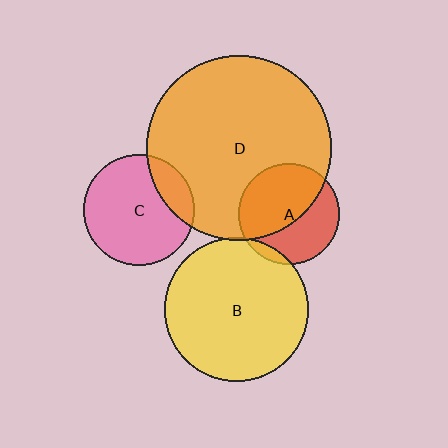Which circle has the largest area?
Circle D (orange).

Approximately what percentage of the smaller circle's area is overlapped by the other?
Approximately 5%.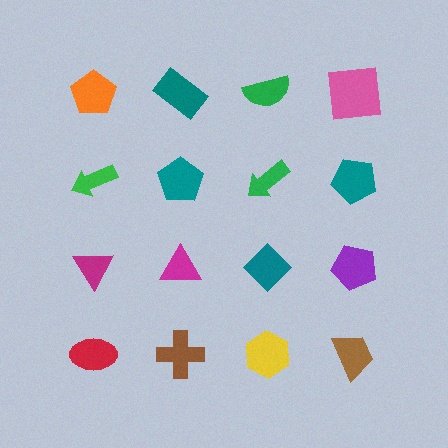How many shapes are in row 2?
4 shapes.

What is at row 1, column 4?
A pink square.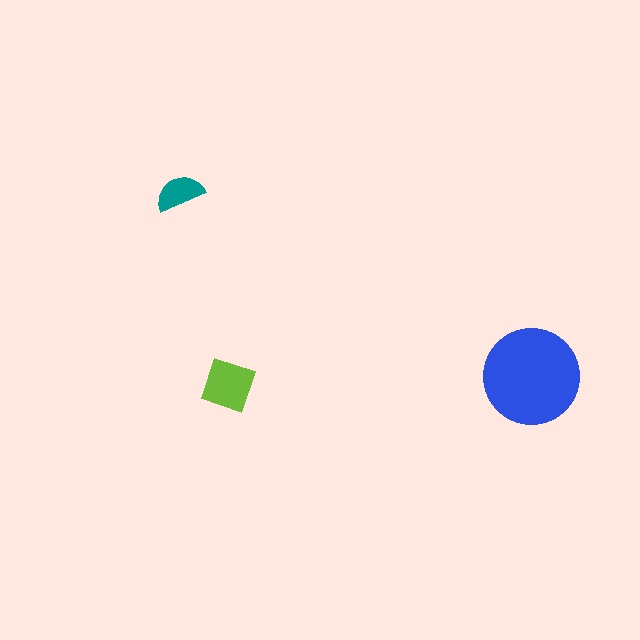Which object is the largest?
The blue circle.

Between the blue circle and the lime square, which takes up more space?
The blue circle.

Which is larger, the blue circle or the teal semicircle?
The blue circle.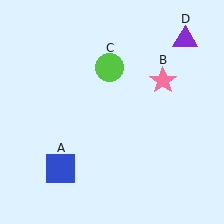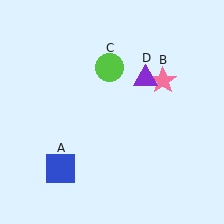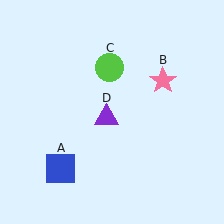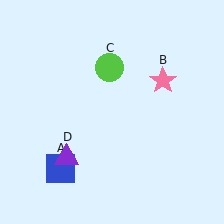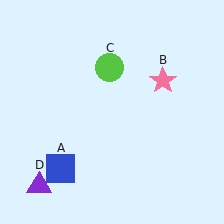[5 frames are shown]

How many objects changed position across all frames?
1 object changed position: purple triangle (object D).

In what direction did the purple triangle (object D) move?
The purple triangle (object D) moved down and to the left.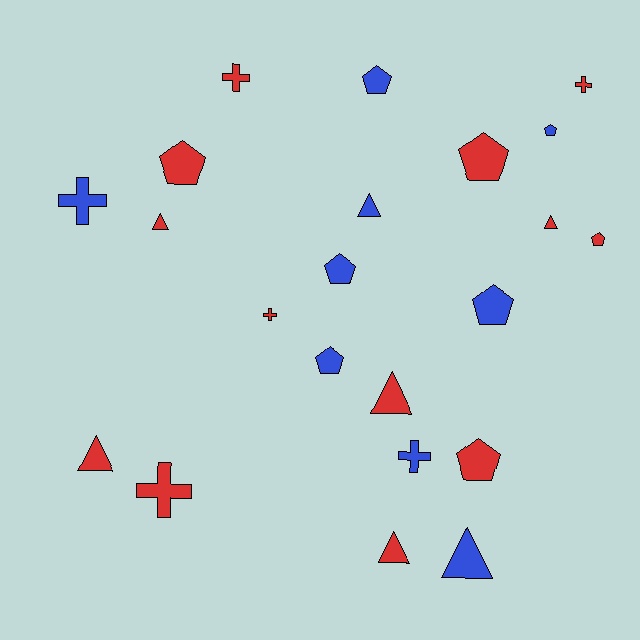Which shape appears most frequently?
Pentagon, with 9 objects.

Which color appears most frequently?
Red, with 13 objects.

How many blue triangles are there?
There are 2 blue triangles.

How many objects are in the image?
There are 22 objects.